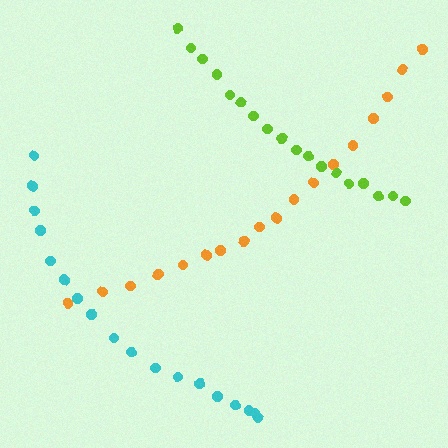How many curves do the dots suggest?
There are 3 distinct paths.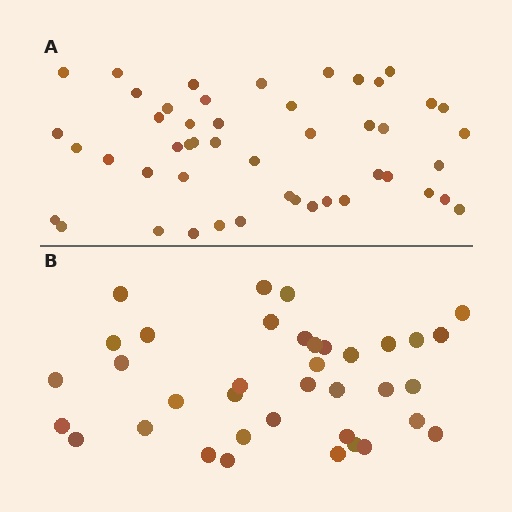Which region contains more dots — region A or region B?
Region A (the top region) has more dots.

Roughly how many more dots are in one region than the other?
Region A has roughly 12 or so more dots than region B.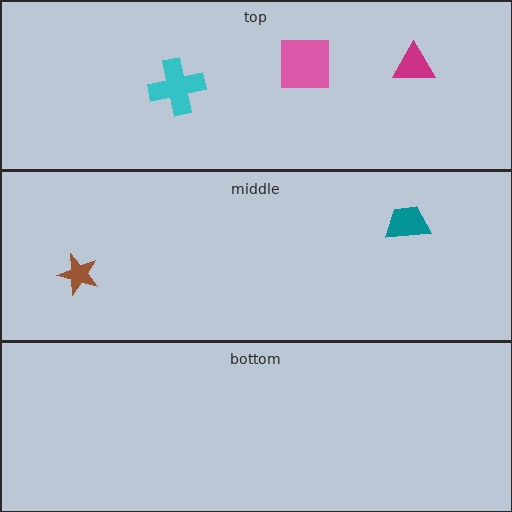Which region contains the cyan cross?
The top region.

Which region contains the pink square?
The top region.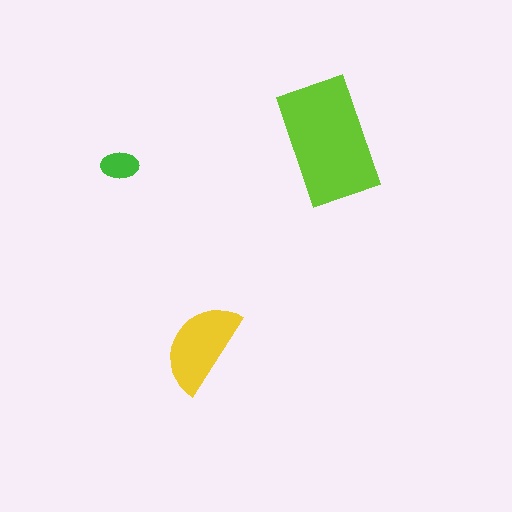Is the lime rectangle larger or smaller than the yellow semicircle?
Larger.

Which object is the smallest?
The green ellipse.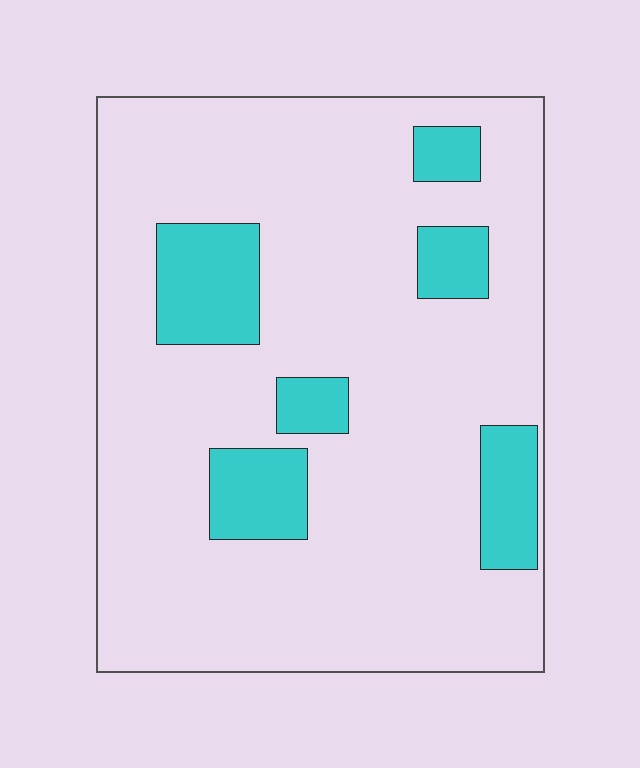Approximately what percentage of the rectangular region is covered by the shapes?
Approximately 15%.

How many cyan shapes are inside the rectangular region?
6.